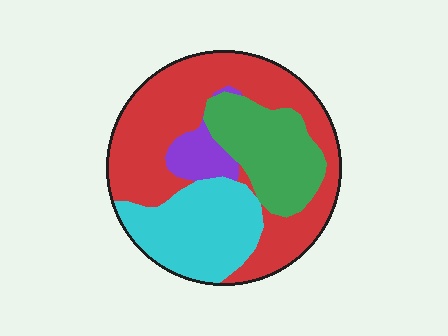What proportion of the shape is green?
Green takes up less than a quarter of the shape.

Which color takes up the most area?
Red, at roughly 50%.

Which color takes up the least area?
Purple, at roughly 5%.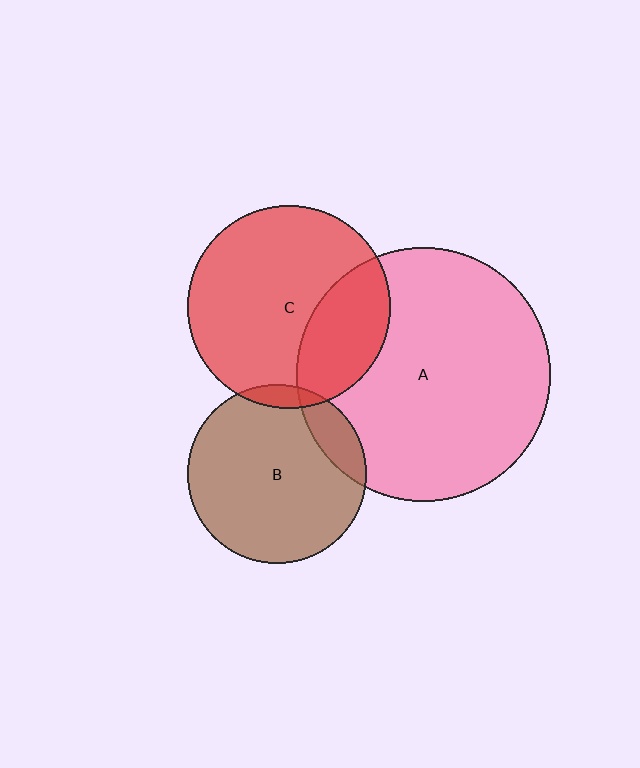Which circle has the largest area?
Circle A (pink).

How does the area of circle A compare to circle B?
Approximately 2.0 times.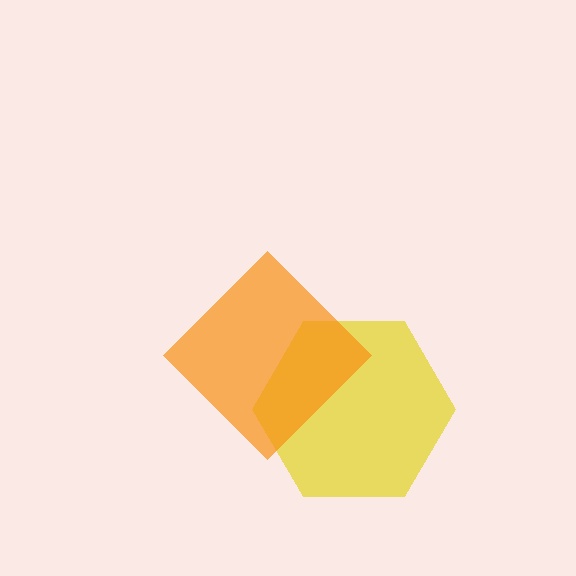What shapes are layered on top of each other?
The layered shapes are: a yellow hexagon, an orange diamond.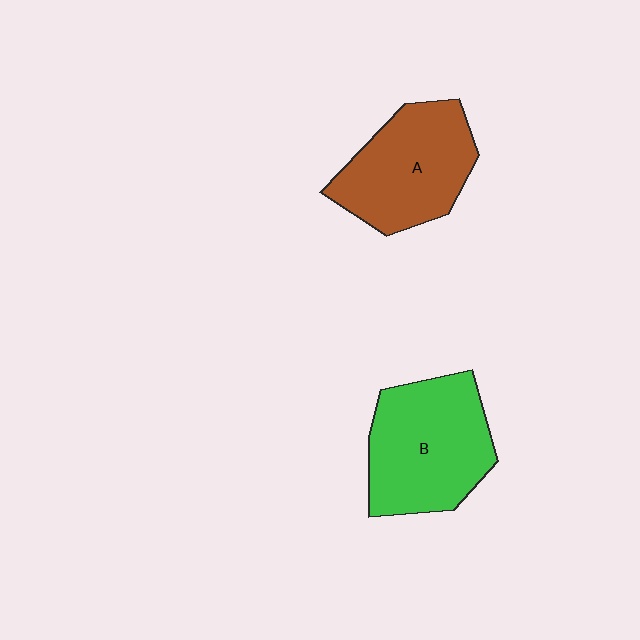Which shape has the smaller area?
Shape A (brown).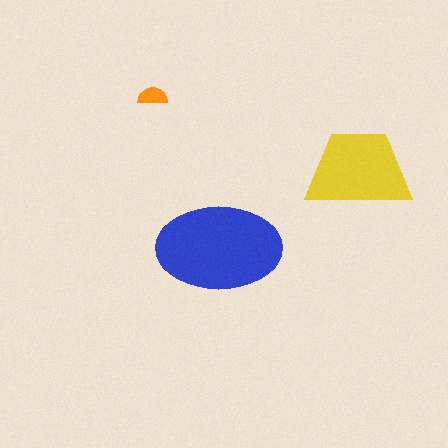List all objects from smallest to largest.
The orange semicircle, the yellow trapezoid, the blue ellipse.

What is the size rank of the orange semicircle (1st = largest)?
3rd.